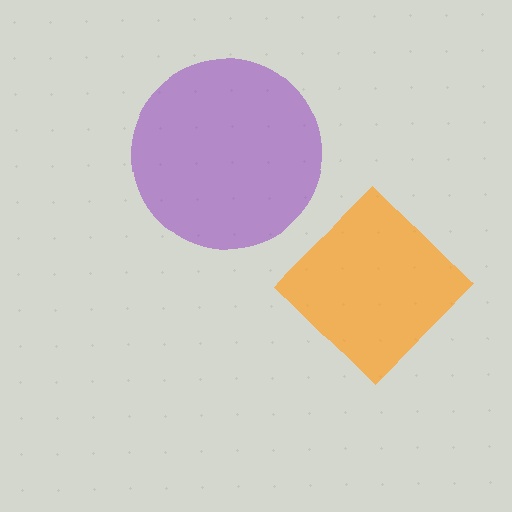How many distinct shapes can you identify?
There are 2 distinct shapes: a purple circle, an orange diamond.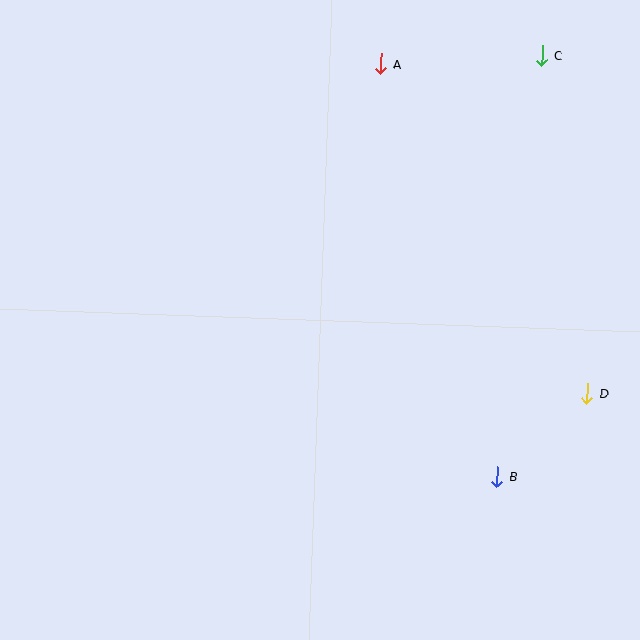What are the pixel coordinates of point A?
Point A is at (381, 64).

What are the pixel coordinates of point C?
Point C is at (542, 56).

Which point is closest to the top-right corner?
Point C is closest to the top-right corner.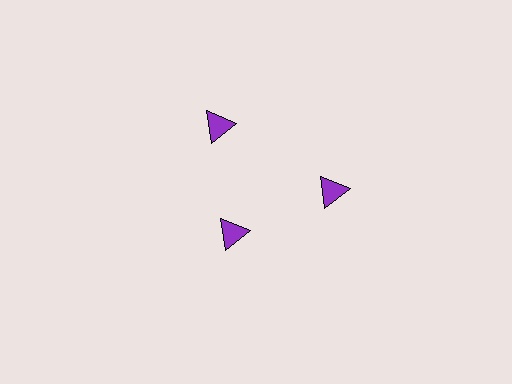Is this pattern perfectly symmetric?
No. The 3 purple triangles are arranged in a ring, but one element near the 7 o'clock position is pulled inward toward the center, breaking the 3-fold rotational symmetry.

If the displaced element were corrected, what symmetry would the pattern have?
It would have 3-fold rotational symmetry — the pattern would map onto itself every 120 degrees.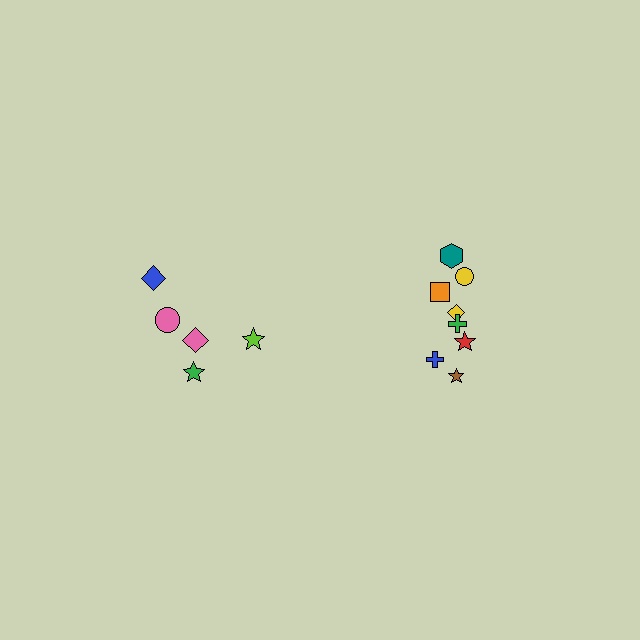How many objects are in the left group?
There are 5 objects.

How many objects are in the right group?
There are 8 objects.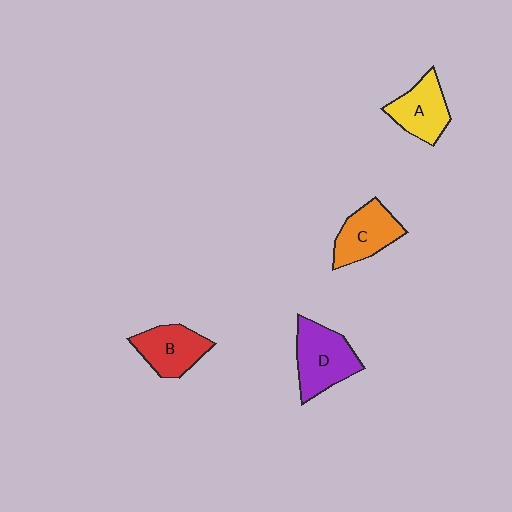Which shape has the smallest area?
Shape A (yellow).